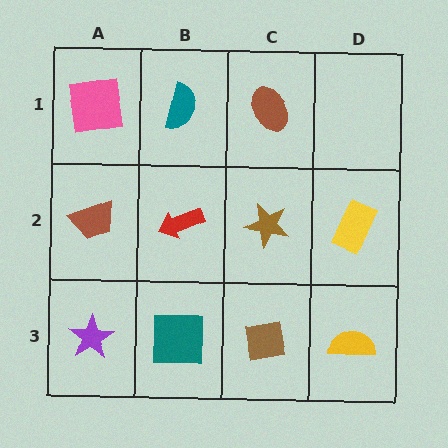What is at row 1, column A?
A pink square.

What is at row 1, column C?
A brown ellipse.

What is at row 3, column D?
A yellow semicircle.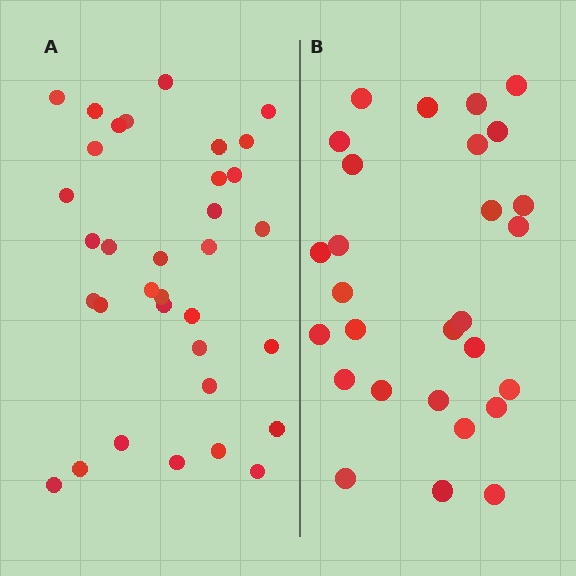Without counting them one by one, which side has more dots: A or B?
Region A (the left region) has more dots.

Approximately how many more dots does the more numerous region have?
Region A has about 6 more dots than region B.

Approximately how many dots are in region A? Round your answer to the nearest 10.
About 30 dots. (The exact count is 34, which rounds to 30.)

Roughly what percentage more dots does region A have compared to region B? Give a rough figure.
About 20% more.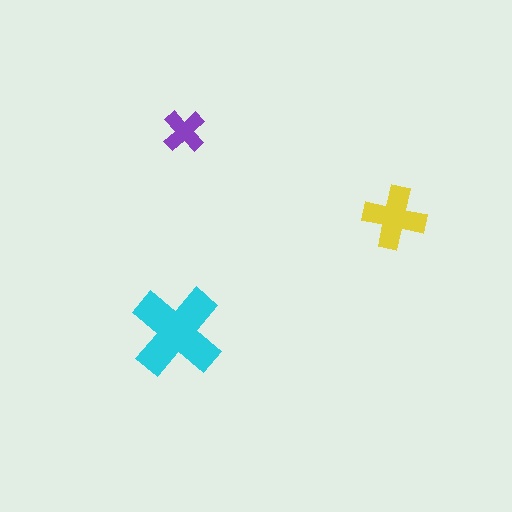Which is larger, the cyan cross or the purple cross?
The cyan one.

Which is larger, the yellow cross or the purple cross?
The yellow one.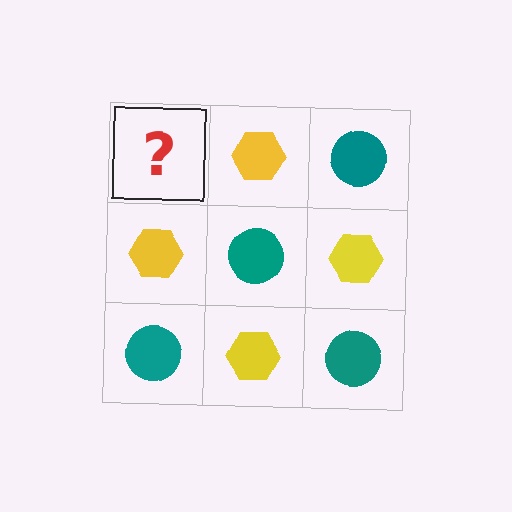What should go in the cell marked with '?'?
The missing cell should contain a teal circle.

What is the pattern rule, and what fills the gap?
The rule is that it alternates teal circle and yellow hexagon in a checkerboard pattern. The gap should be filled with a teal circle.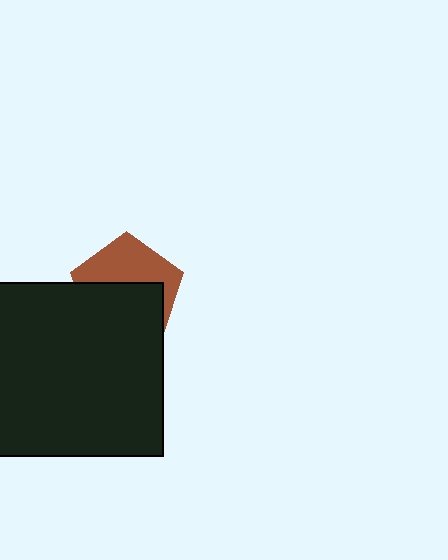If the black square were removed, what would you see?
You would see the complete brown pentagon.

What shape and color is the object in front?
The object in front is a black square.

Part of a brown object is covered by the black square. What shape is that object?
It is a pentagon.